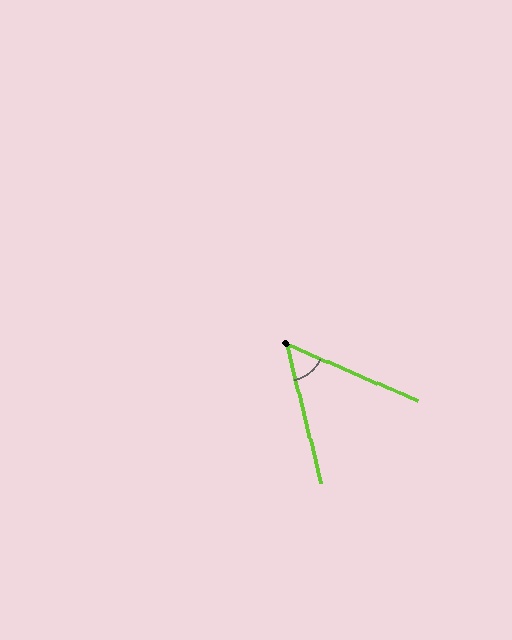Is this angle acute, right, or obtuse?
It is acute.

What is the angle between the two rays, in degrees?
Approximately 53 degrees.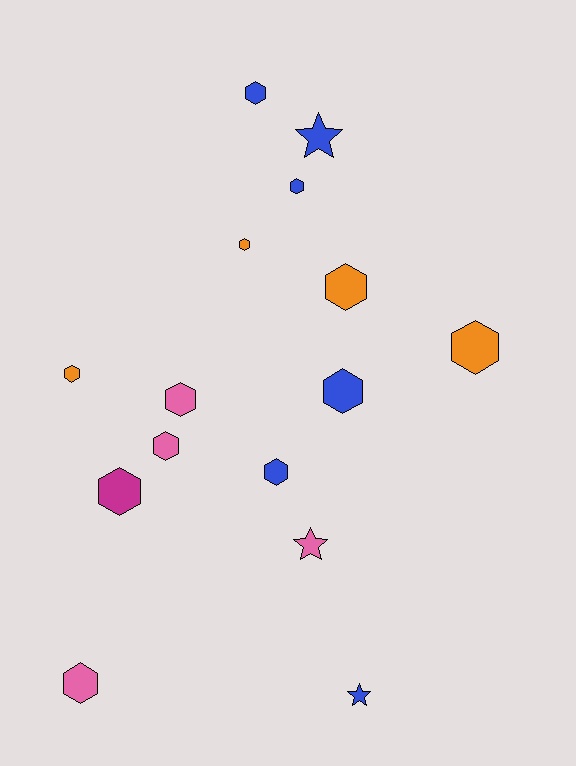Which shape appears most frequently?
Hexagon, with 12 objects.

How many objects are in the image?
There are 15 objects.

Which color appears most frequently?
Blue, with 6 objects.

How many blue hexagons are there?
There are 4 blue hexagons.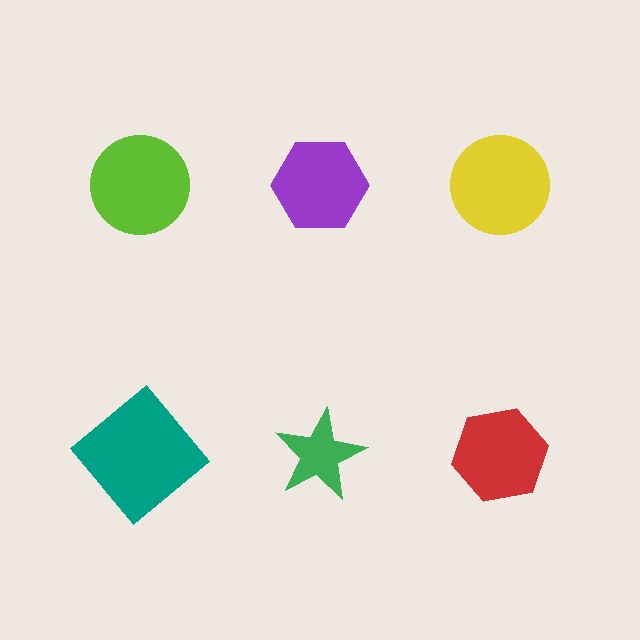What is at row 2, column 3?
A red hexagon.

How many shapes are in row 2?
3 shapes.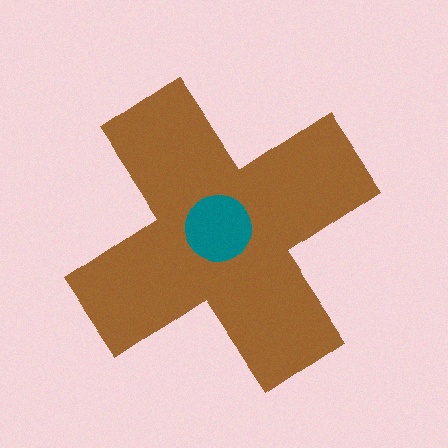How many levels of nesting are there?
2.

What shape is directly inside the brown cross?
The teal circle.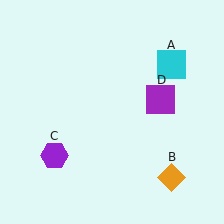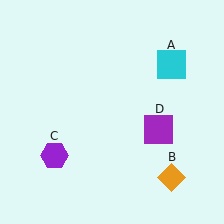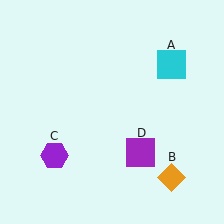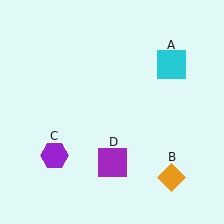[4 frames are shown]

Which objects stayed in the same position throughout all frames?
Cyan square (object A) and orange diamond (object B) and purple hexagon (object C) remained stationary.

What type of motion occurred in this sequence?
The purple square (object D) rotated clockwise around the center of the scene.